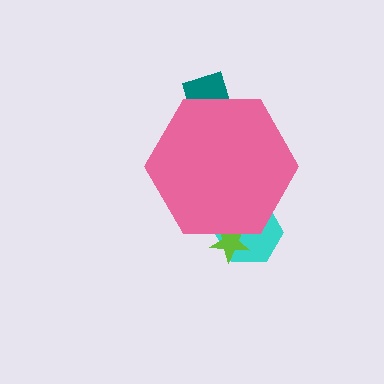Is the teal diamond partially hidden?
Yes, the teal diamond is partially hidden behind the pink hexagon.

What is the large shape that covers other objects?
A pink hexagon.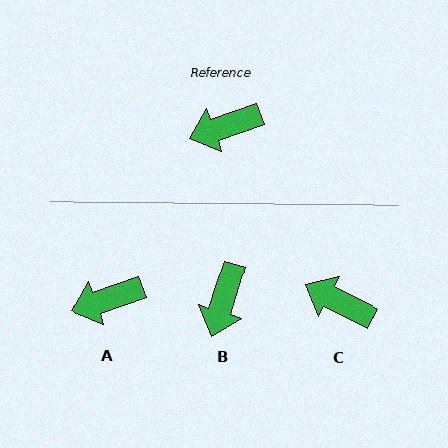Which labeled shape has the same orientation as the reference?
A.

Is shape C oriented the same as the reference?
No, it is off by about 46 degrees.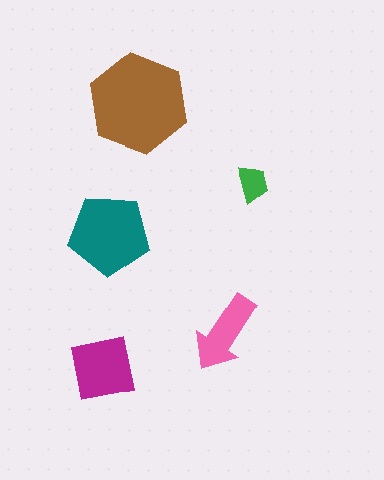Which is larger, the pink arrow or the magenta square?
The magenta square.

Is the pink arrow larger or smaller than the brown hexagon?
Smaller.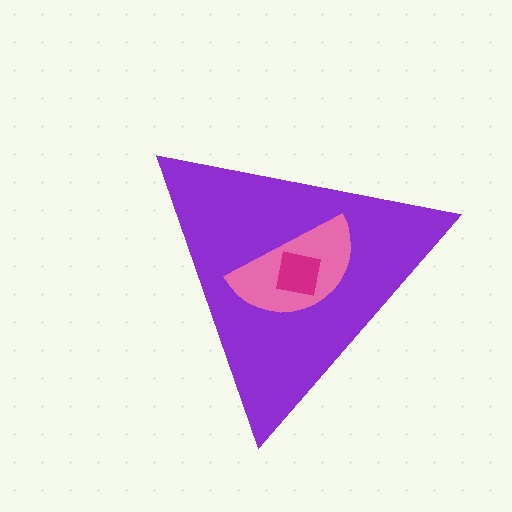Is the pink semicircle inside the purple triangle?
Yes.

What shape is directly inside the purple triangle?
The pink semicircle.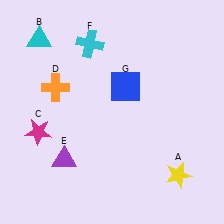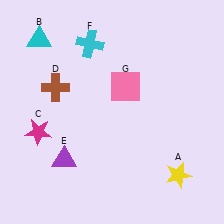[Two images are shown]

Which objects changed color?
D changed from orange to brown. G changed from blue to pink.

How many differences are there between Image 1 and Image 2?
There are 2 differences between the two images.